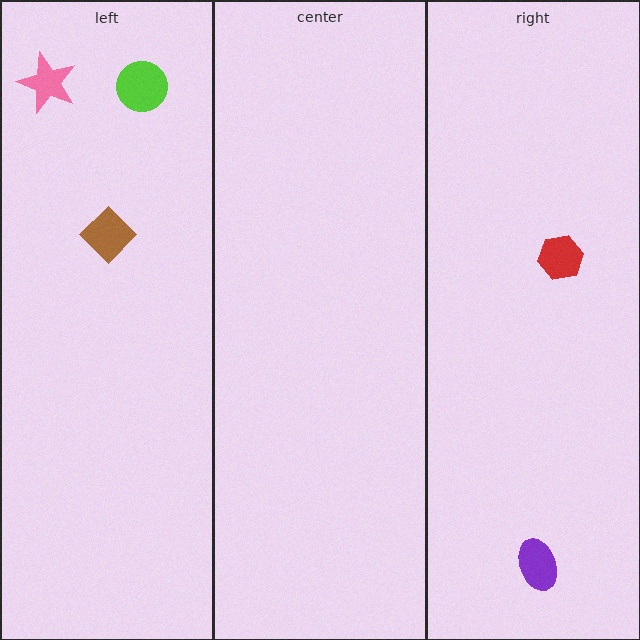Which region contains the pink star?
The left region.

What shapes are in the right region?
The red hexagon, the purple ellipse.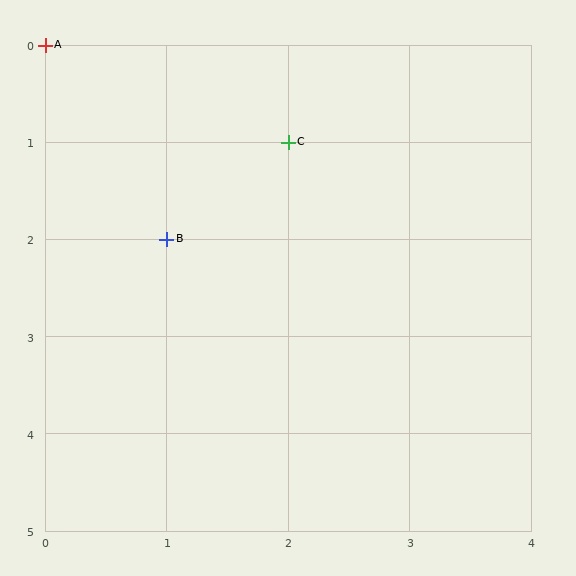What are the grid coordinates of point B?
Point B is at grid coordinates (1, 2).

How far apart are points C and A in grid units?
Points C and A are 2 columns and 1 row apart (about 2.2 grid units diagonally).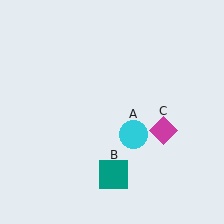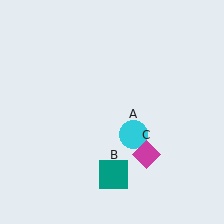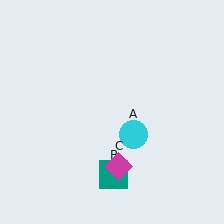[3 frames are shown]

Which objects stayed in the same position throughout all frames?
Cyan circle (object A) and teal square (object B) remained stationary.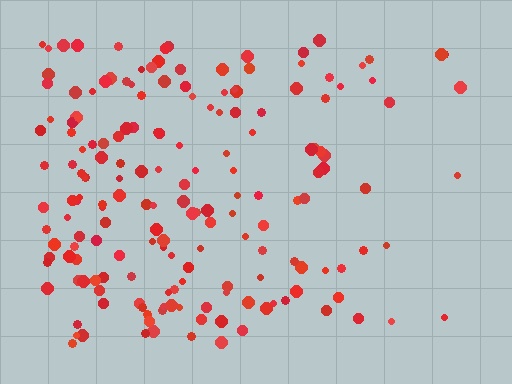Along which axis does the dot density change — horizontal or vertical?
Horizontal.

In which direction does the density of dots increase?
From right to left, with the left side densest.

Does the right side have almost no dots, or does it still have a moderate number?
Still a moderate number, just noticeably fewer than the left.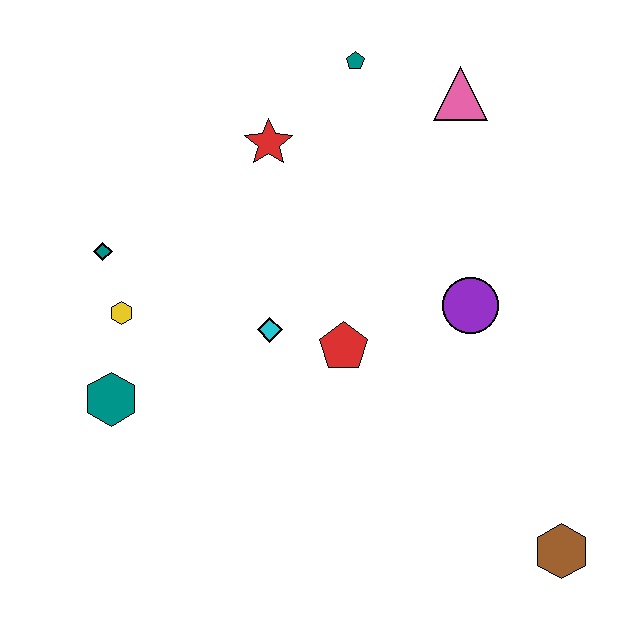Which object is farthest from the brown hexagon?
The teal diamond is farthest from the brown hexagon.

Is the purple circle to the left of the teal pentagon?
No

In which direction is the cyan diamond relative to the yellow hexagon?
The cyan diamond is to the right of the yellow hexagon.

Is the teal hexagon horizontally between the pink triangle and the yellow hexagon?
No